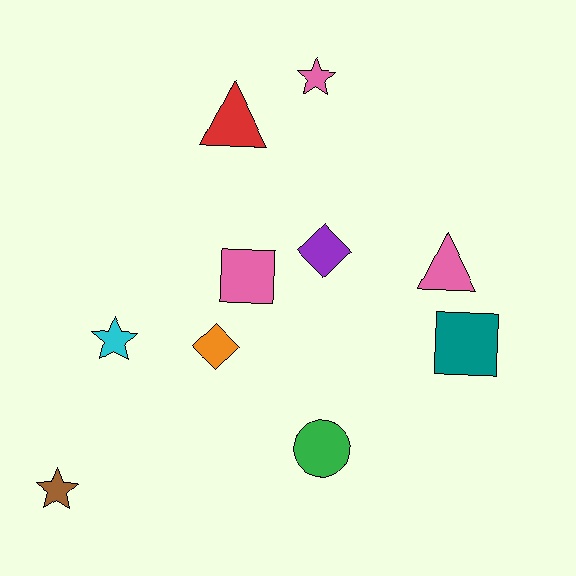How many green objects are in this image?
There is 1 green object.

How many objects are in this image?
There are 10 objects.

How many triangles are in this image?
There are 2 triangles.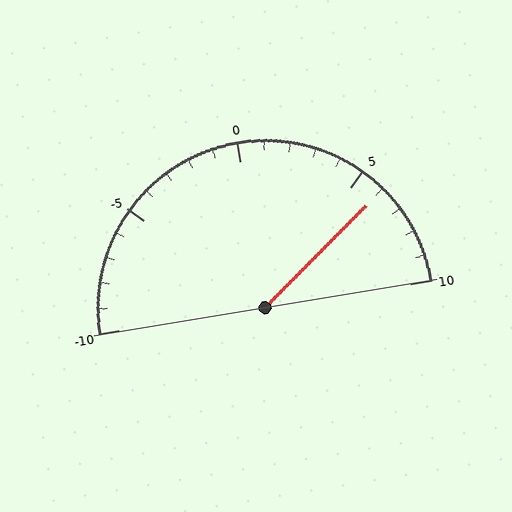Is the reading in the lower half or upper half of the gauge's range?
The reading is in the upper half of the range (-10 to 10).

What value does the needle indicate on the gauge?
The needle indicates approximately 6.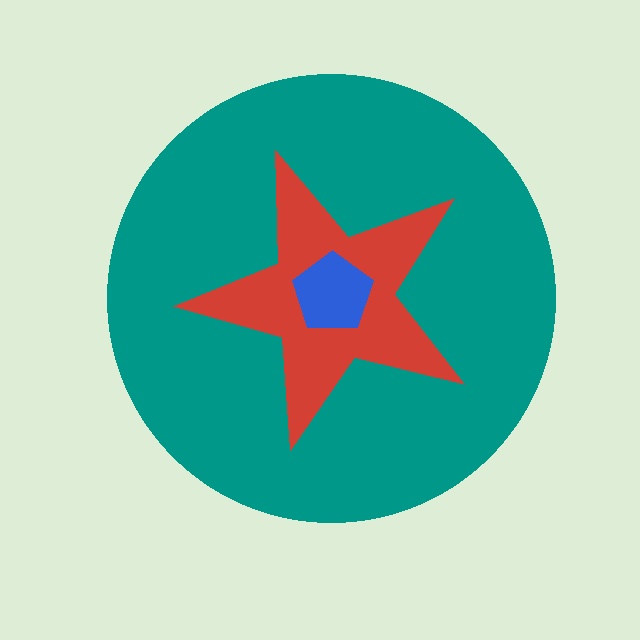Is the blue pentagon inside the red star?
Yes.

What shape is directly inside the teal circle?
The red star.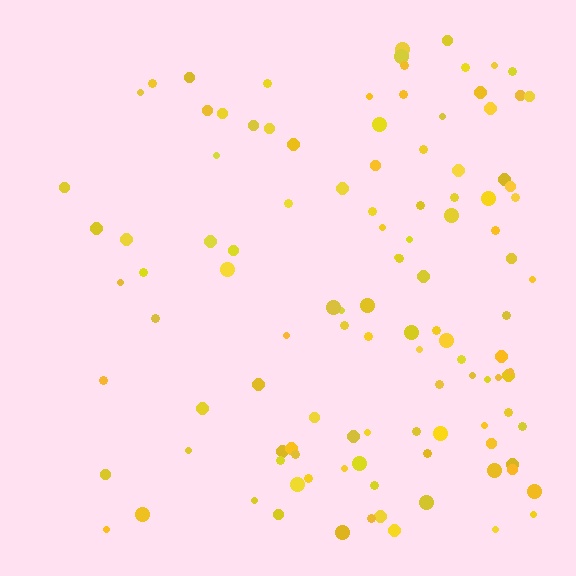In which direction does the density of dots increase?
From left to right, with the right side densest.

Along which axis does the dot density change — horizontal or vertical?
Horizontal.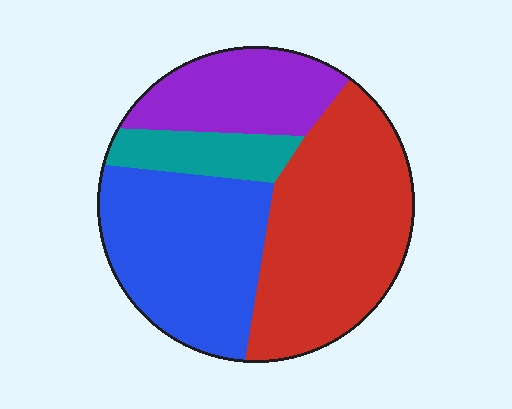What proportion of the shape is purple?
Purple covers about 20% of the shape.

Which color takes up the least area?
Teal, at roughly 10%.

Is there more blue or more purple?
Blue.